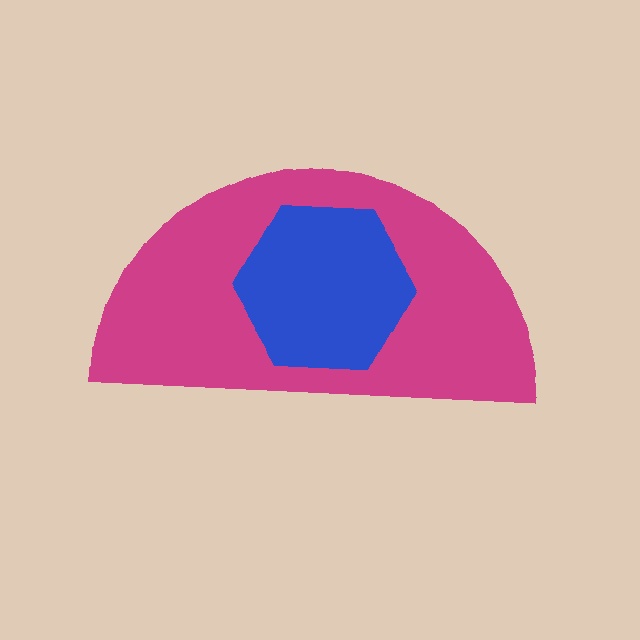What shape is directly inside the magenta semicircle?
The blue hexagon.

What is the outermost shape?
The magenta semicircle.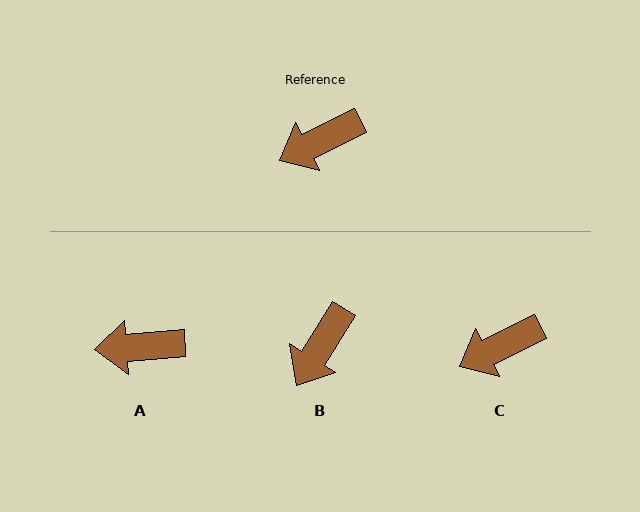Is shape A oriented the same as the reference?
No, it is off by about 22 degrees.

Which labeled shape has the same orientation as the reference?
C.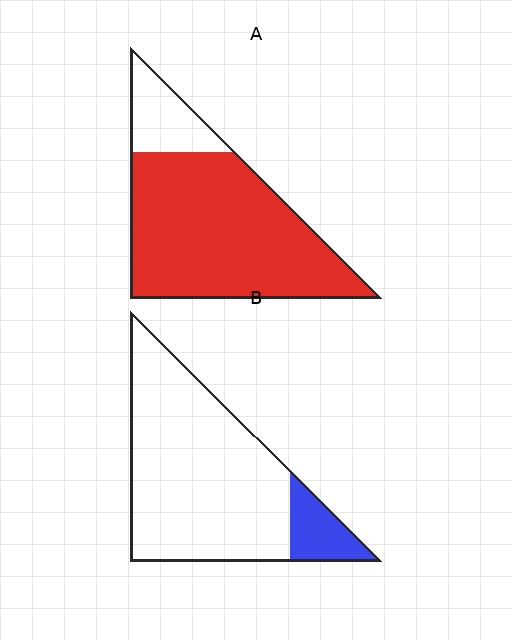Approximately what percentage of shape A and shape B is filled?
A is approximately 85% and B is approximately 15%.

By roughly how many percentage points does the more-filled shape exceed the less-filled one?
By roughly 70 percentage points (A over B).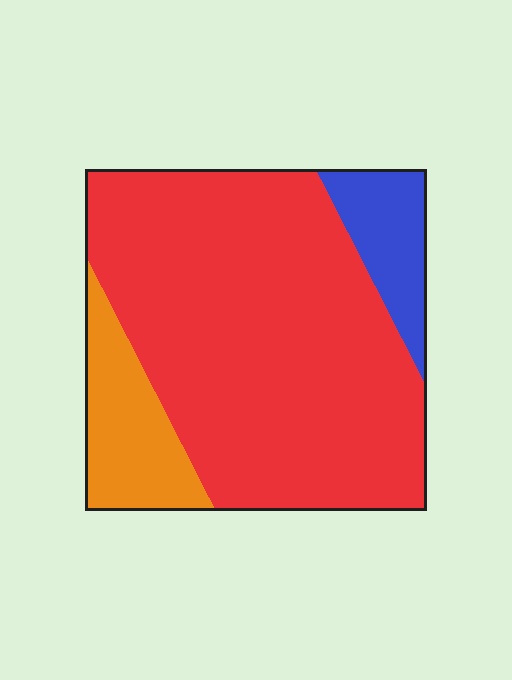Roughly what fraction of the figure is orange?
Orange takes up less than a quarter of the figure.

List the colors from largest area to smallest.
From largest to smallest: red, orange, blue.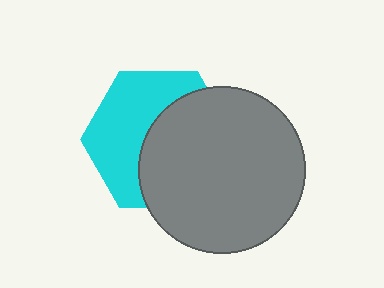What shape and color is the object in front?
The object in front is a gray circle.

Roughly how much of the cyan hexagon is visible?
About half of it is visible (roughly 49%).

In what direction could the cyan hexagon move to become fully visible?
The cyan hexagon could move left. That would shift it out from behind the gray circle entirely.